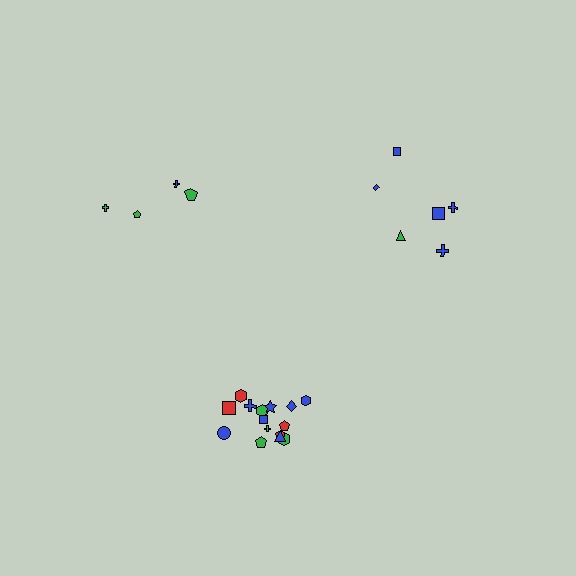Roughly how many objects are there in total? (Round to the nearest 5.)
Roughly 25 objects in total.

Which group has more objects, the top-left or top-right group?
The top-right group.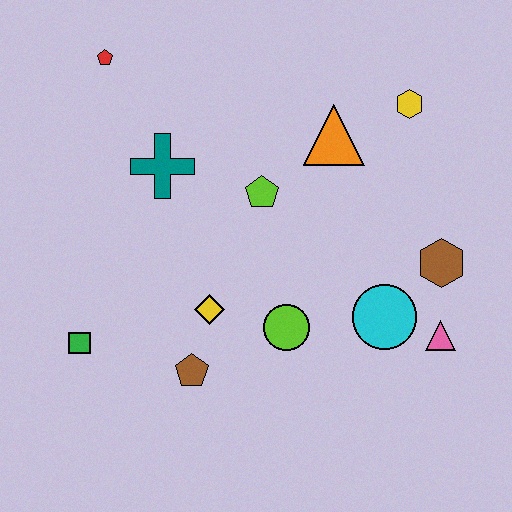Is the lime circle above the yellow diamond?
No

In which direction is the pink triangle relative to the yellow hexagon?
The pink triangle is below the yellow hexagon.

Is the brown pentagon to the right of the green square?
Yes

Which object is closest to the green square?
The brown pentagon is closest to the green square.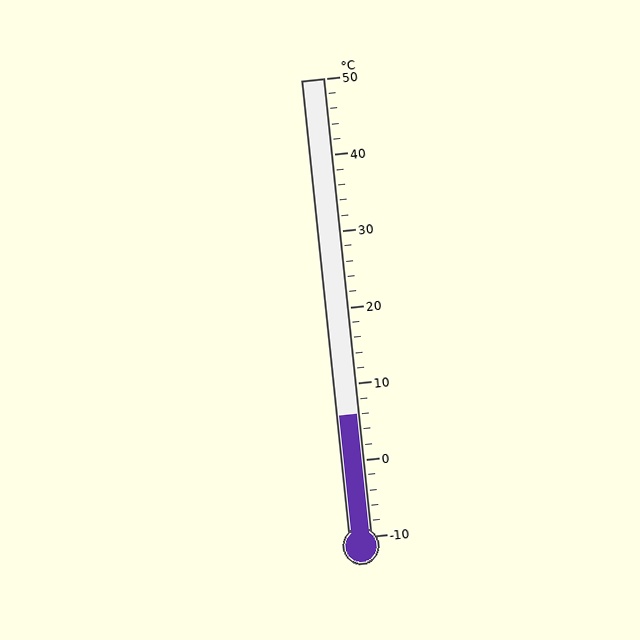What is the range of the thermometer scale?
The thermometer scale ranges from -10°C to 50°C.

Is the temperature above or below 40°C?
The temperature is below 40°C.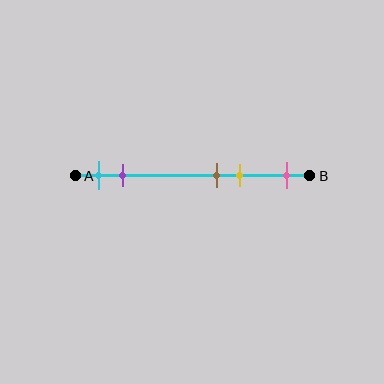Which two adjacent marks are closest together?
The brown and yellow marks are the closest adjacent pair.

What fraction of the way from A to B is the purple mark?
The purple mark is approximately 20% (0.2) of the way from A to B.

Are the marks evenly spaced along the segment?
No, the marks are not evenly spaced.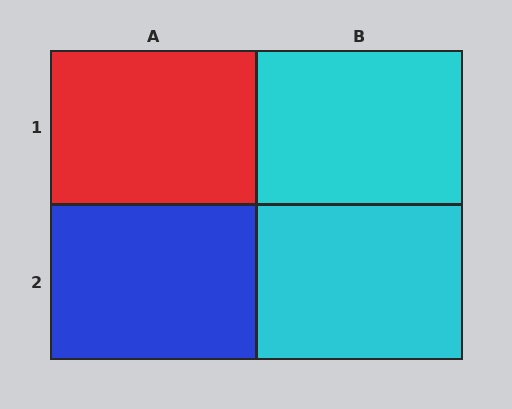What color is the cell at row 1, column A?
Red.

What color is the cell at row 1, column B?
Cyan.